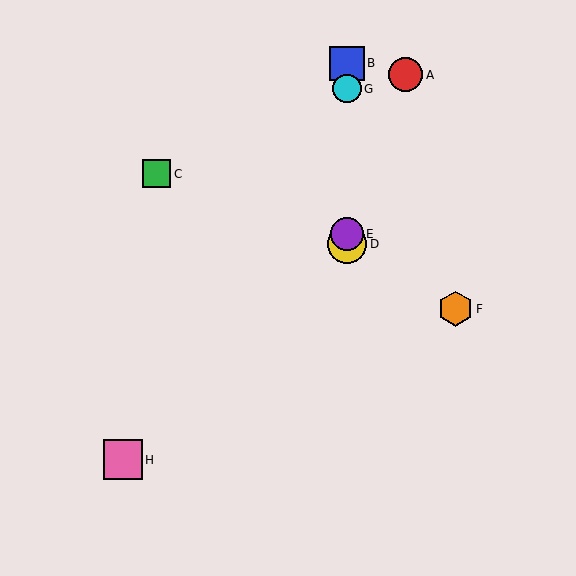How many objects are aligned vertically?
4 objects (B, D, E, G) are aligned vertically.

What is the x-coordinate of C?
Object C is at x≈157.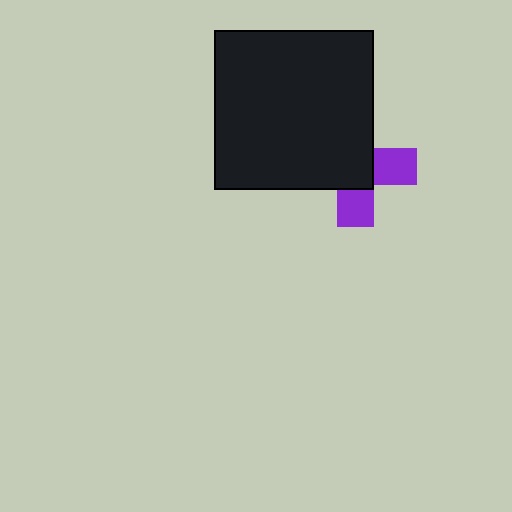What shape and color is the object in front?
The object in front is a black square.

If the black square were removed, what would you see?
You would see the complete purple cross.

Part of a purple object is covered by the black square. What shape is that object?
It is a cross.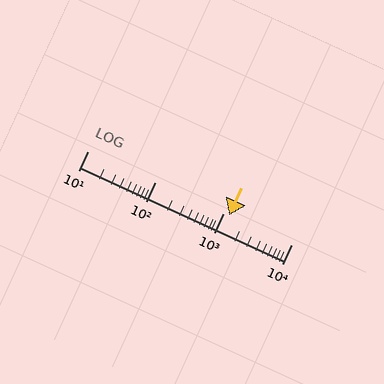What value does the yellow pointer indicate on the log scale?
The pointer indicates approximately 1200.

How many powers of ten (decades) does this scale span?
The scale spans 3 decades, from 10 to 10000.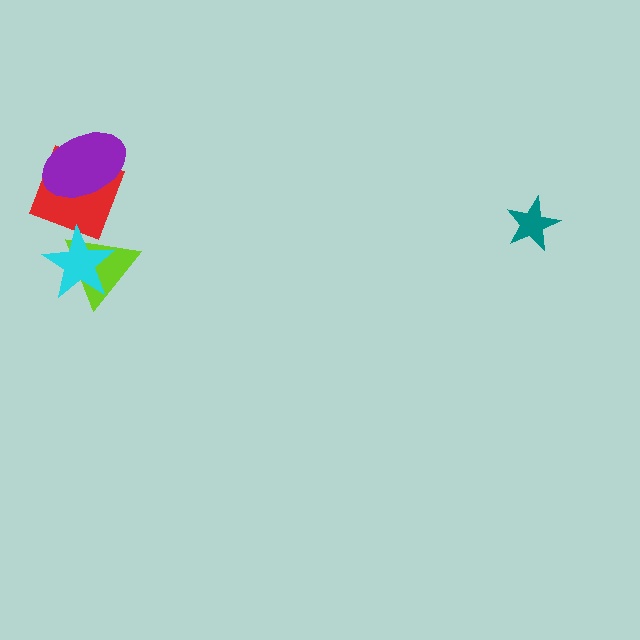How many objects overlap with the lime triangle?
1 object overlaps with the lime triangle.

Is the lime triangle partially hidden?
Yes, it is partially covered by another shape.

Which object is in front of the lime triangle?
The cyan star is in front of the lime triangle.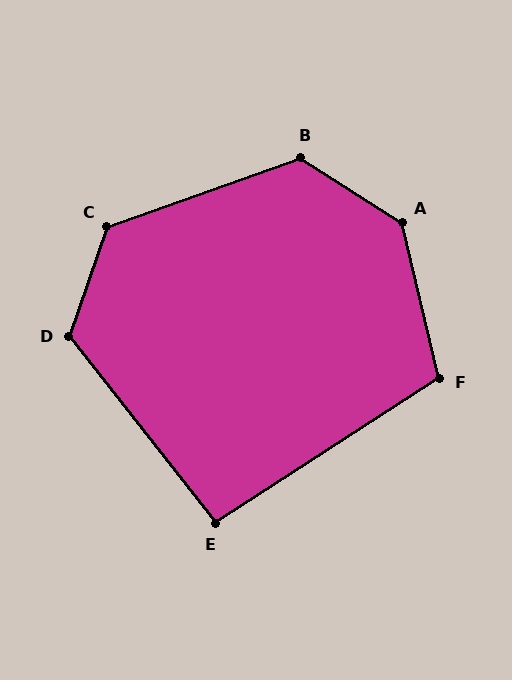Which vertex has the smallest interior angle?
E, at approximately 95 degrees.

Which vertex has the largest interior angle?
A, at approximately 136 degrees.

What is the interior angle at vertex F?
Approximately 109 degrees (obtuse).